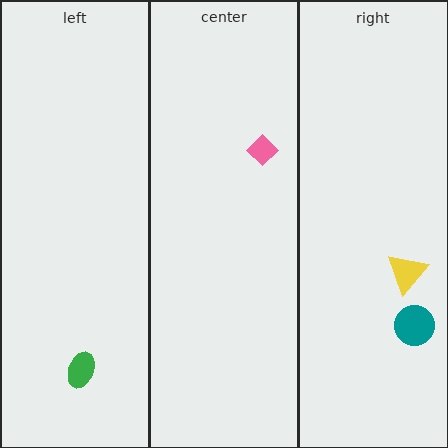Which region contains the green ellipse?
The left region.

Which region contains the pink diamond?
The center region.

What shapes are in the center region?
The pink diamond.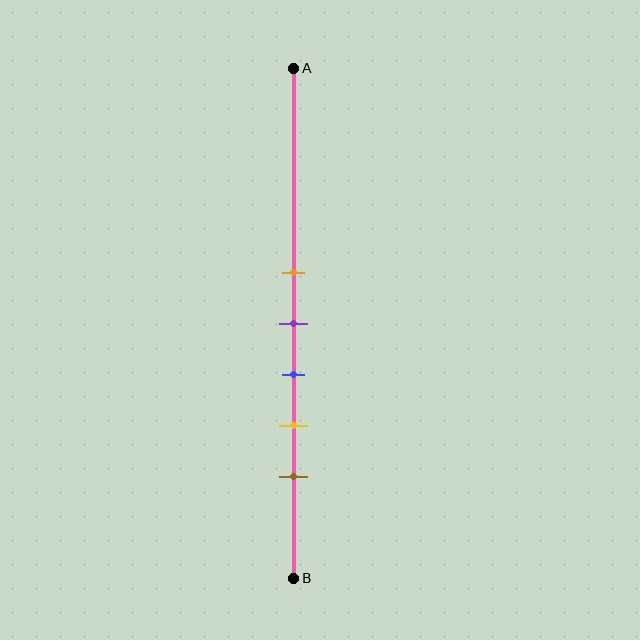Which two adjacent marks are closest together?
The orange and purple marks are the closest adjacent pair.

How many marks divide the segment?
There are 5 marks dividing the segment.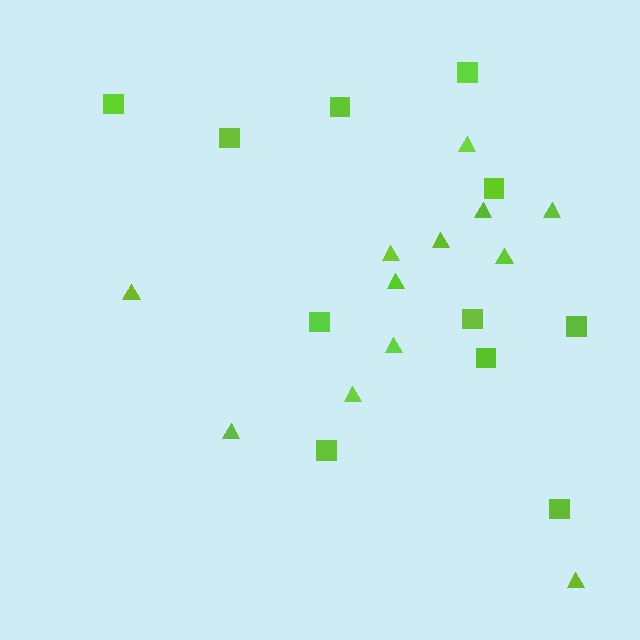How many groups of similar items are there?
There are 2 groups: one group of triangles (12) and one group of squares (11).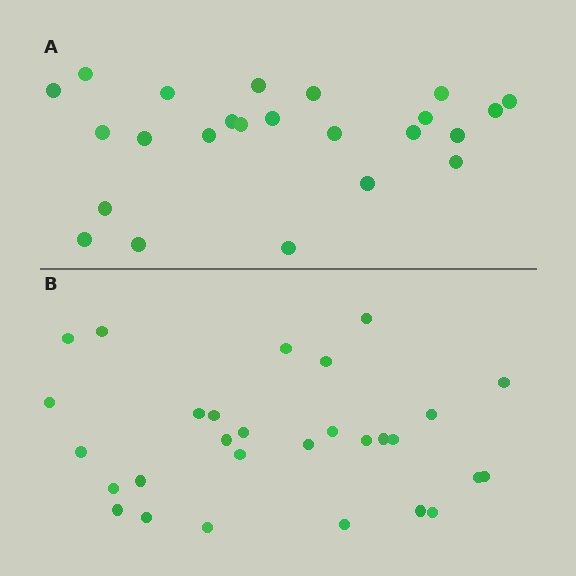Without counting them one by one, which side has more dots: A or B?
Region B (the bottom region) has more dots.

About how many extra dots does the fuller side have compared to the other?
Region B has about 5 more dots than region A.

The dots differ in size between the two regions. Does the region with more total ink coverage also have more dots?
No. Region A has more total ink coverage because its dots are larger, but region B actually contains more individual dots. Total area can be misleading — the number of items is what matters here.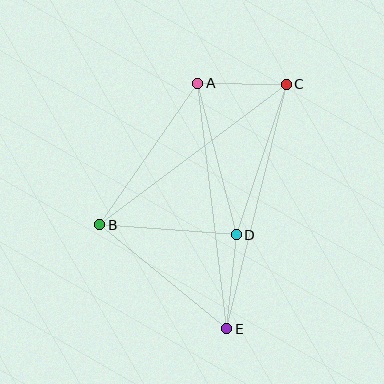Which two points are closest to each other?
Points A and C are closest to each other.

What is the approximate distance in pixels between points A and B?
The distance between A and B is approximately 172 pixels.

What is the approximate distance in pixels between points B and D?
The distance between B and D is approximately 137 pixels.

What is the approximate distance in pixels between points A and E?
The distance between A and E is approximately 247 pixels.